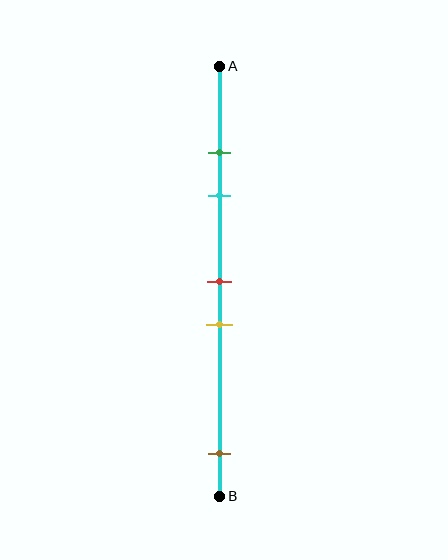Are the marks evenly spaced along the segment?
No, the marks are not evenly spaced.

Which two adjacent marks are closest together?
The green and cyan marks are the closest adjacent pair.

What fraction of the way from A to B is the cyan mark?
The cyan mark is approximately 30% (0.3) of the way from A to B.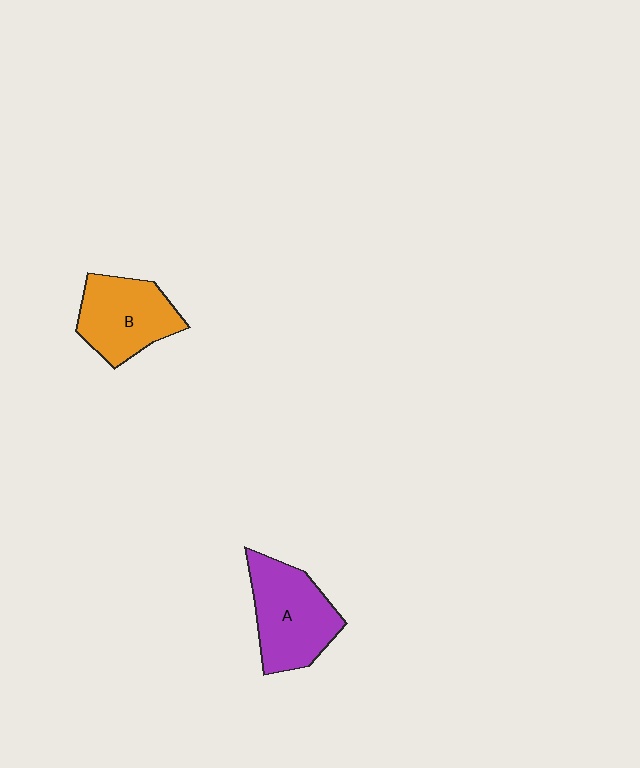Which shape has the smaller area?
Shape B (orange).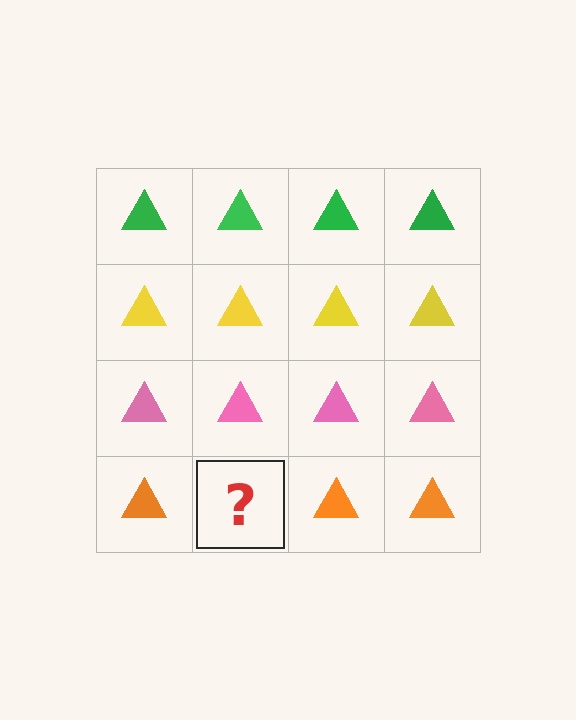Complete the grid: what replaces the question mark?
The question mark should be replaced with an orange triangle.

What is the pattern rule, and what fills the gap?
The rule is that each row has a consistent color. The gap should be filled with an orange triangle.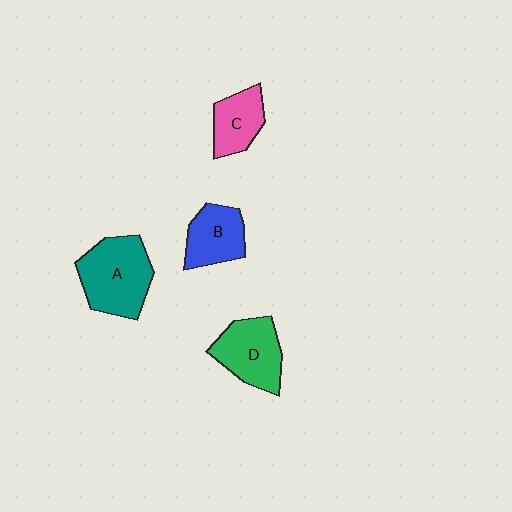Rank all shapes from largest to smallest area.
From largest to smallest: A (teal), D (green), B (blue), C (pink).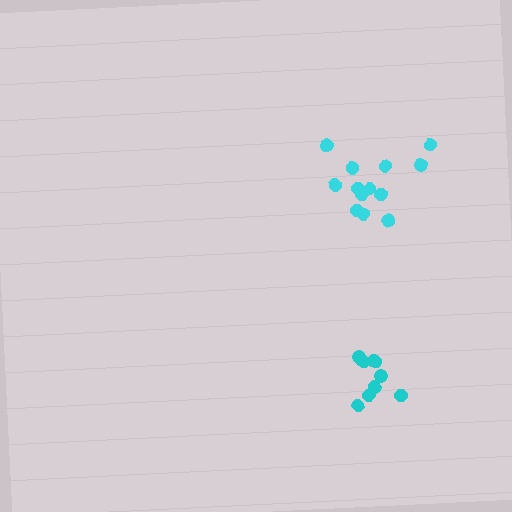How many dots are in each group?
Group 1: 9 dots, Group 2: 13 dots (22 total).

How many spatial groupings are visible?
There are 2 spatial groupings.